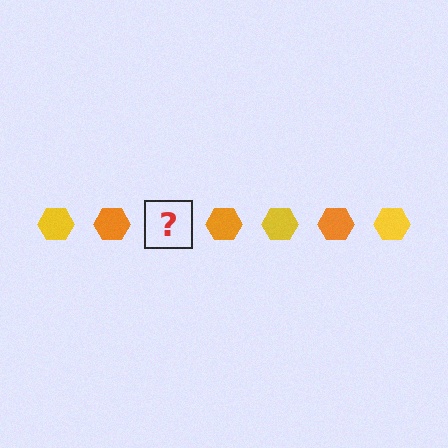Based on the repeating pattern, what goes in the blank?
The blank should be a yellow hexagon.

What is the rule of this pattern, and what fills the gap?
The rule is that the pattern cycles through yellow, orange hexagons. The gap should be filled with a yellow hexagon.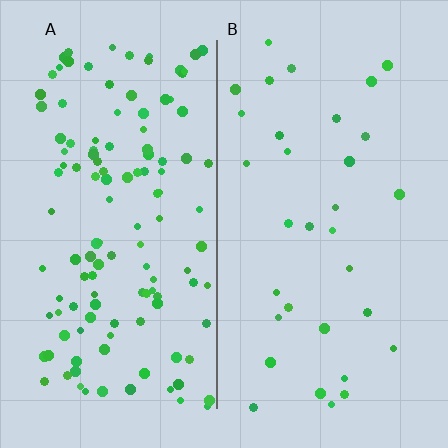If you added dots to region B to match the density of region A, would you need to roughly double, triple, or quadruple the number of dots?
Approximately quadruple.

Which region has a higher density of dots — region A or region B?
A (the left).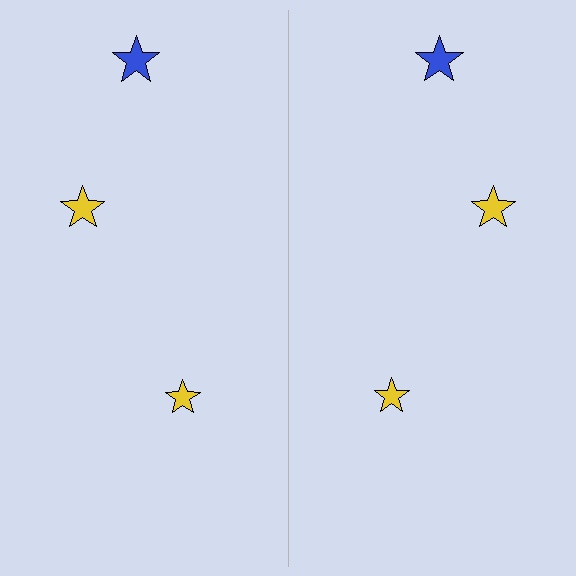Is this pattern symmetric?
Yes, this pattern has bilateral (reflection) symmetry.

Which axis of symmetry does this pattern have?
The pattern has a vertical axis of symmetry running through the center of the image.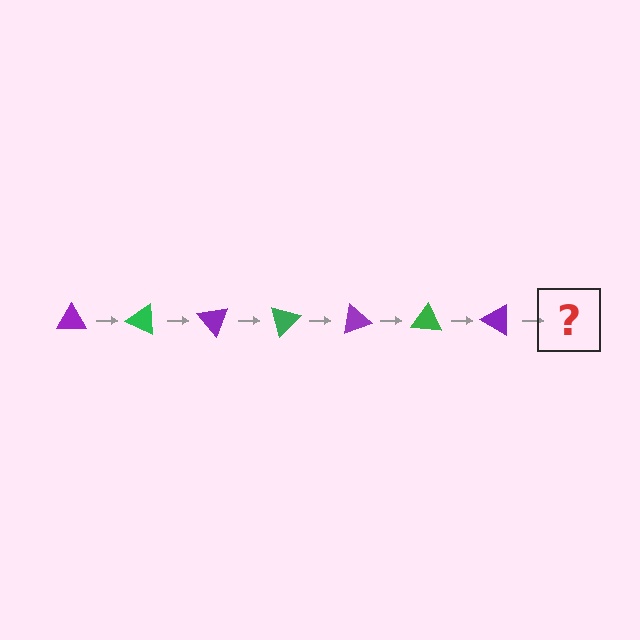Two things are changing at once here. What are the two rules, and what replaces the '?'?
The two rules are that it rotates 25 degrees each step and the color cycles through purple and green. The '?' should be a green triangle, rotated 175 degrees from the start.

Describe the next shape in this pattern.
It should be a green triangle, rotated 175 degrees from the start.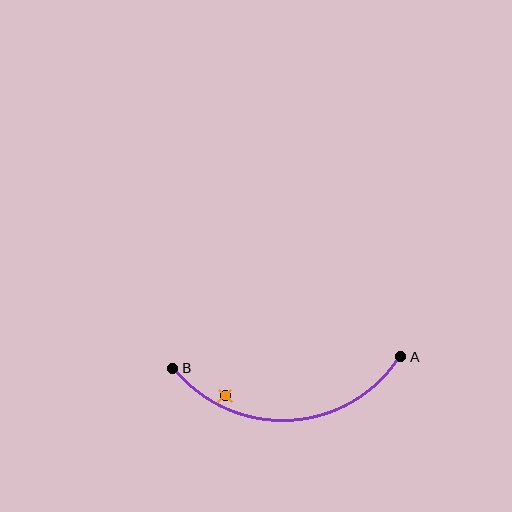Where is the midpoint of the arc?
The arc midpoint is the point on the curve farthest from the straight line joining A and B. It sits below that line.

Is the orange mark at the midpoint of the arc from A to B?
No — the orange mark does not lie on the arc at all. It sits slightly inside the curve.